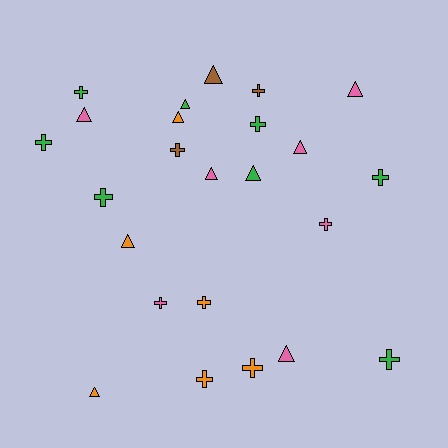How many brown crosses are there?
There are 2 brown crosses.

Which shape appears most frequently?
Cross, with 13 objects.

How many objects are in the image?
There are 24 objects.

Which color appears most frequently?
Green, with 8 objects.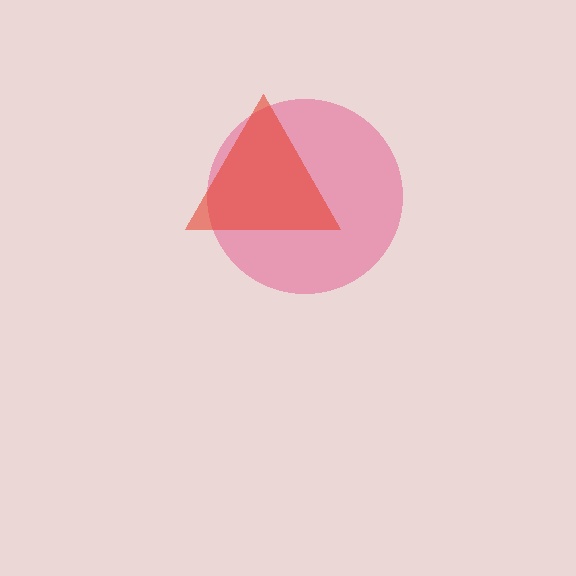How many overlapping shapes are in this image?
There are 2 overlapping shapes in the image.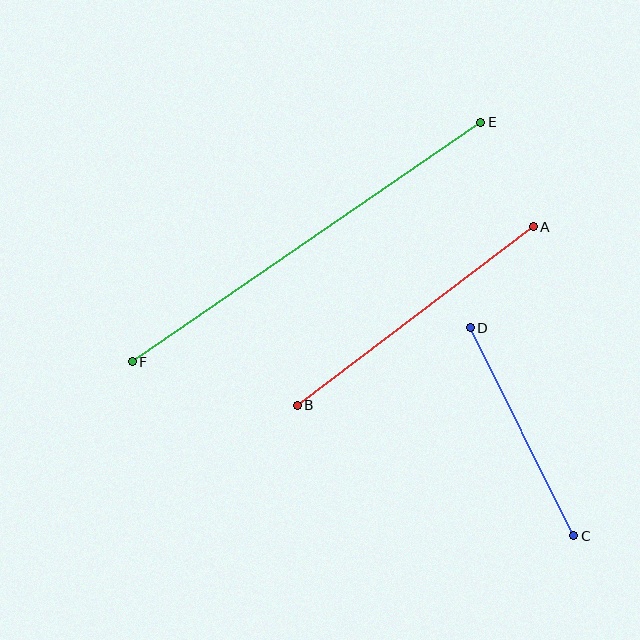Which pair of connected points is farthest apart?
Points E and F are farthest apart.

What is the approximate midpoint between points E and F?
The midpoint is at approximately (307, 242) pixels.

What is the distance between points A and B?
The distance is approximately 296 pixels.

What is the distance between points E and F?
The distance is approximately 423 pixels.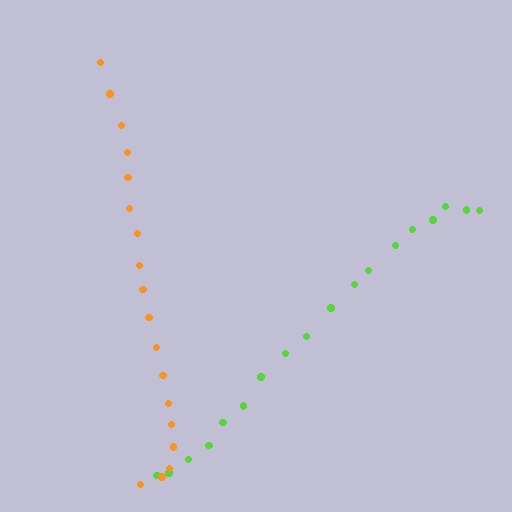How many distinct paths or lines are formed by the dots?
There are 2 distinct paths.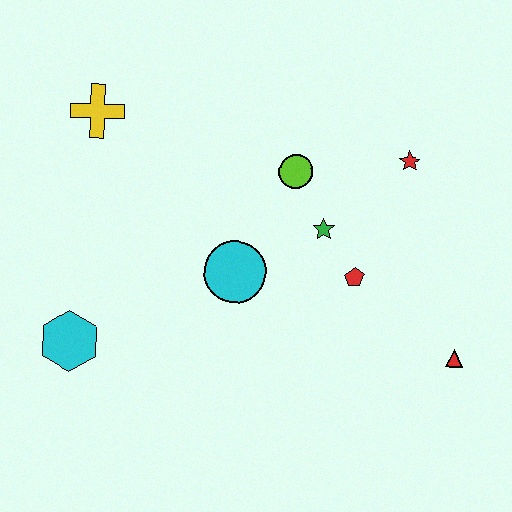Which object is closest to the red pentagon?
The green star is closest to the red pentagon.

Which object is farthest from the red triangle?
The yellow cross is farthest from the red triangle.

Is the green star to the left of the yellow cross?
No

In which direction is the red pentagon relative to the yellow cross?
The red pentagon is to the right of the yellow cross.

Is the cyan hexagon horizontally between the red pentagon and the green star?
No